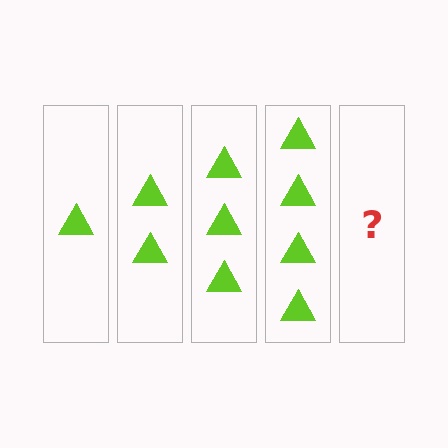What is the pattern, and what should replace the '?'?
The pattern is that each step adds one more triangle. The '?' should be 5 triangles.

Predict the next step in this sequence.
The next step is 5 triangles.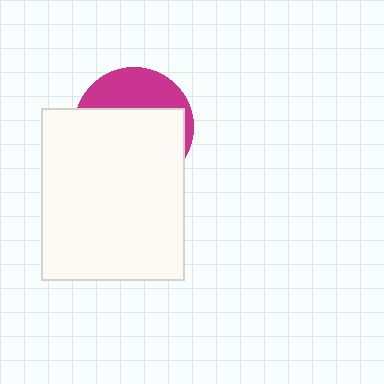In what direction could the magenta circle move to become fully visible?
The magenta circle could move up. That would shift it out from behind the white rectangle entirely.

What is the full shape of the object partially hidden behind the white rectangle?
The partially hidden object is a magenta circle.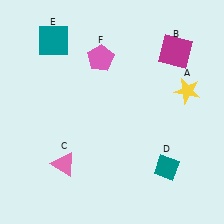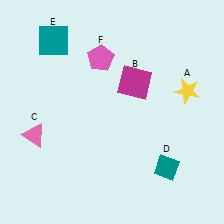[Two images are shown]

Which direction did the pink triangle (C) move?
The pink triangle (C) moved left.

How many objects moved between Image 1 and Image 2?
2 objects moved between the two images.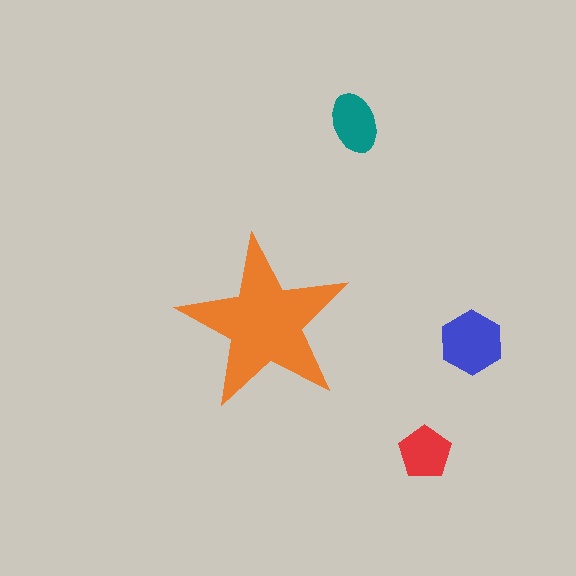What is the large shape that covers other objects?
An orange star.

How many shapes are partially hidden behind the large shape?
0 shapes are partially hidden.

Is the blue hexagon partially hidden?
No, the blue hexagon is fully visible.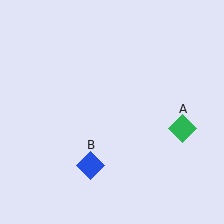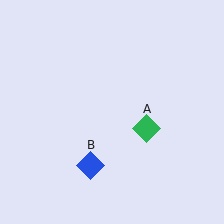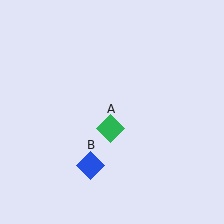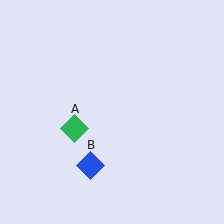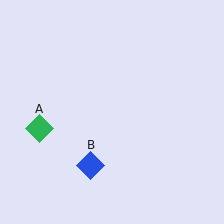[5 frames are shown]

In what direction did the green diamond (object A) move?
The green diamond (object A) moved left.